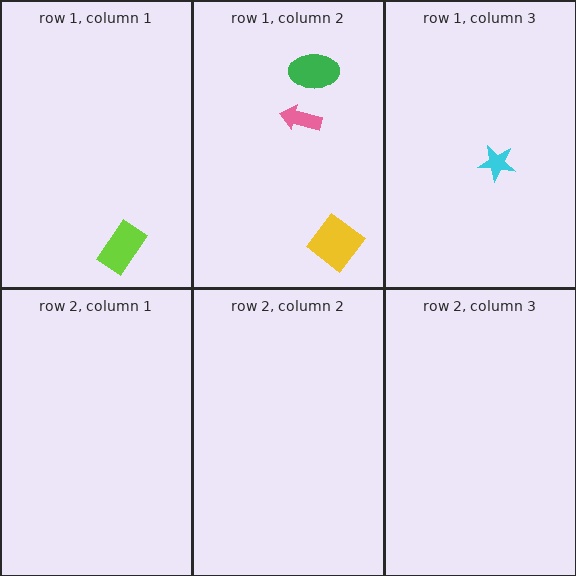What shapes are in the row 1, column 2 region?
The pink arrow, the yellow diamond, the green ellipse.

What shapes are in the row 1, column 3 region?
The cyan star.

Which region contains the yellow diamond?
The row 1, column 2 region.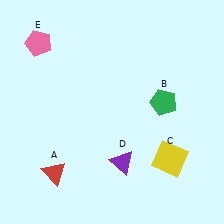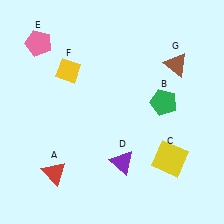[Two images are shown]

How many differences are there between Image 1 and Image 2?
There are 2 differences between the two images.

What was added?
A yellow diamond (F), a brown triangle (G) were added in Image 2.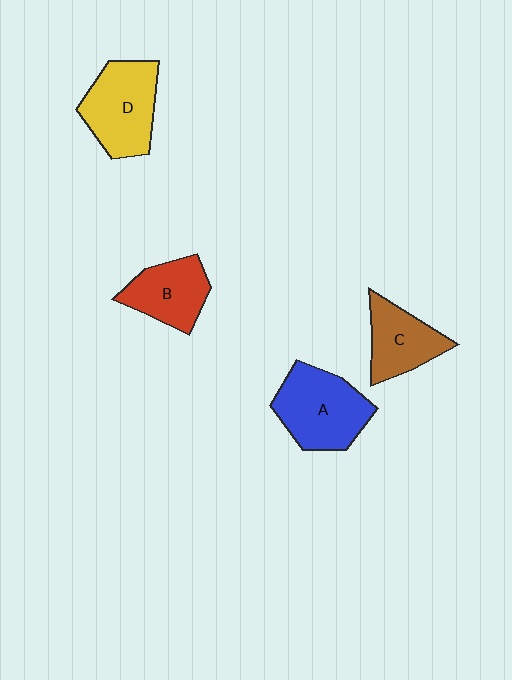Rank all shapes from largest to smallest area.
From largest to smallest: A (blue), D (yellow), B (red), C (brown).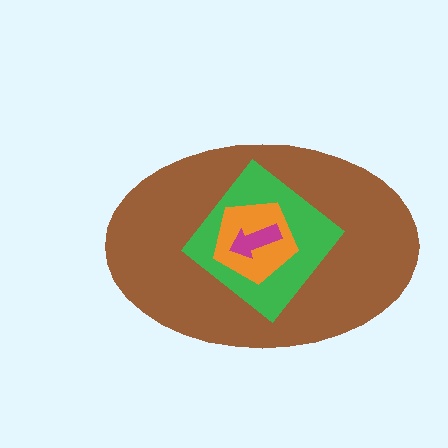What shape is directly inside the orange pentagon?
The magenta arrow.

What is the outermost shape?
The brown ellipse.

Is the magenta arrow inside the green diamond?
Yes.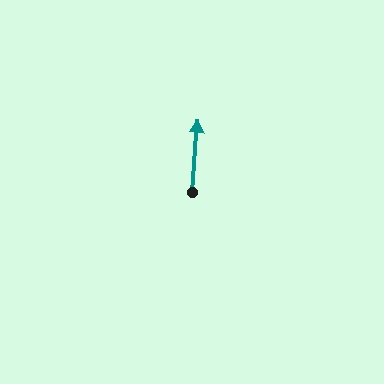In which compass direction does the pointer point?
North.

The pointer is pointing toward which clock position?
Roughly 12 o'clock.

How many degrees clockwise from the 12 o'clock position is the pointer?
Approximately 5 degrees.